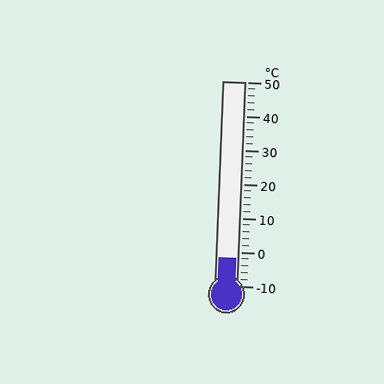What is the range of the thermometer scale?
The thermometer scale ranges from -10°C to 50°C.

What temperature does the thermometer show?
The thermometer shows approximately -2°C.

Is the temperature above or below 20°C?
The temperature is below 20°C.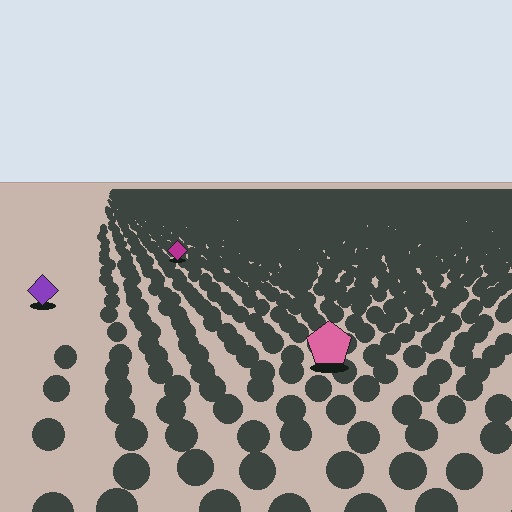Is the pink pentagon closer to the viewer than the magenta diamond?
Yes. The pink pentagon is closer — you can tell from the texture gradient: the ground texture is coarser near it.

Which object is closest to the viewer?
The pink pentagon is closest. The texture marks near it are larger and more spread out.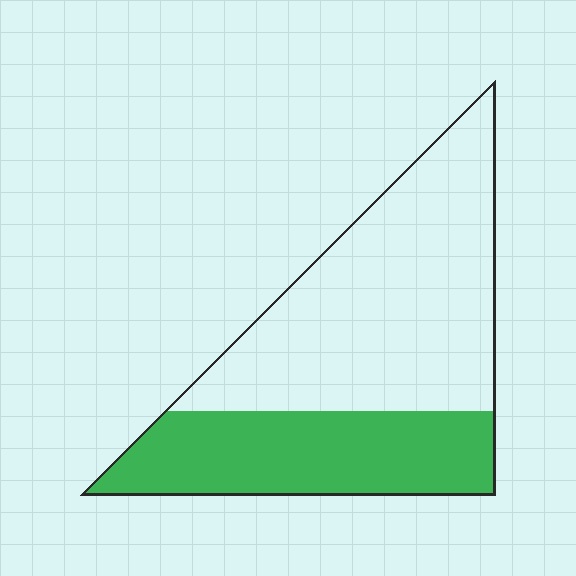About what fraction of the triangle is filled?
About three eighths (3/8).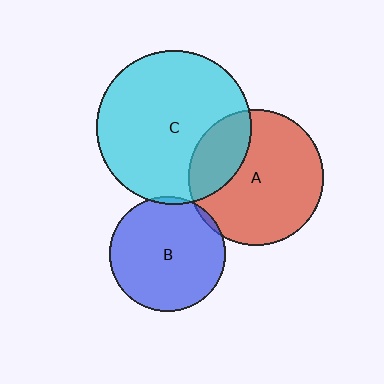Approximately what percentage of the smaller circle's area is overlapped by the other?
Approximately 25%.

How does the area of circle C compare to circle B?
Approximately 1.8 times.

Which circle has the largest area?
Circle C (cyan).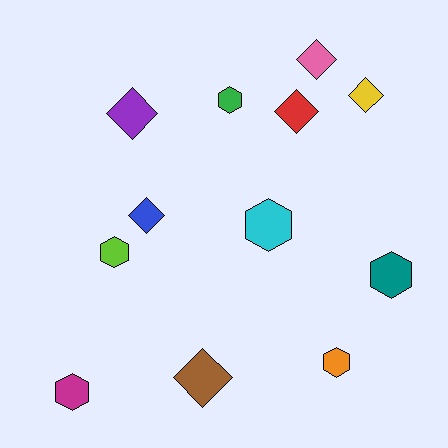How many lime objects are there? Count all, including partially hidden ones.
There is 1 lime object.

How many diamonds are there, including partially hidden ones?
There are 6 diamonds.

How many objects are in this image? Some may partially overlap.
There are 12 objects.